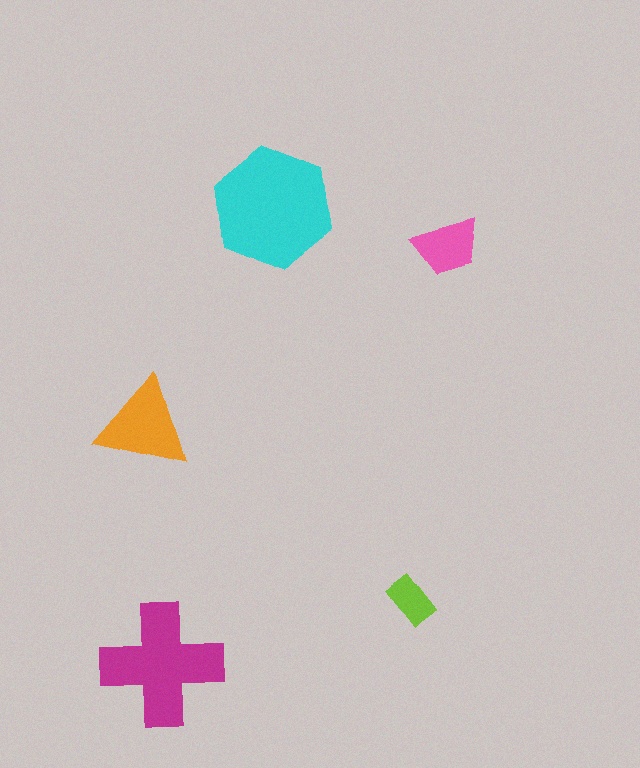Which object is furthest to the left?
The orange triangle is leftmost.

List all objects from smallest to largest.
The lime rectangle, the pink trapezoid, the orange triangle, the magenta cross, the cyan hexagon.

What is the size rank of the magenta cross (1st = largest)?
2nd.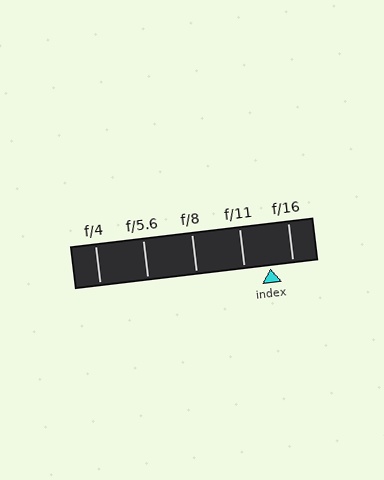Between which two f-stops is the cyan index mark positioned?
The index mark is between f/11 and f/16.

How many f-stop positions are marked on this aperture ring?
There are 5 f-stop positions marked.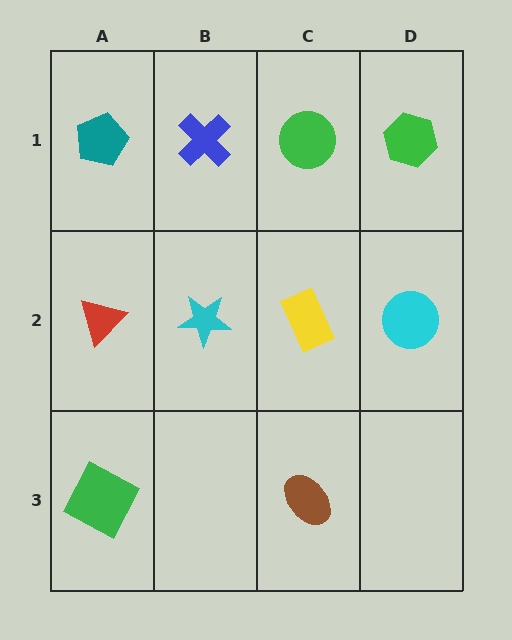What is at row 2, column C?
A yellow rectangle.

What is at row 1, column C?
A green circle.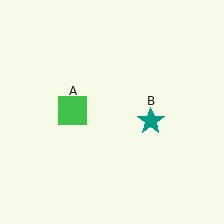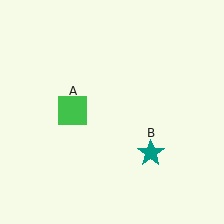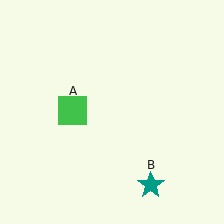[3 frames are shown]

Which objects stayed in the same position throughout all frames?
Green square (object A) remained stationary.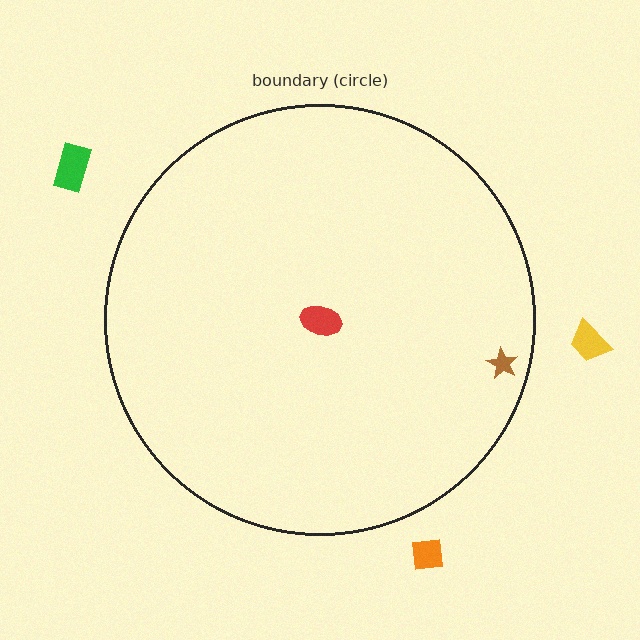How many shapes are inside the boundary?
2 inside, 3 outside.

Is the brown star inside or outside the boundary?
Inside.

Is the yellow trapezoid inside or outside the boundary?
Outside.